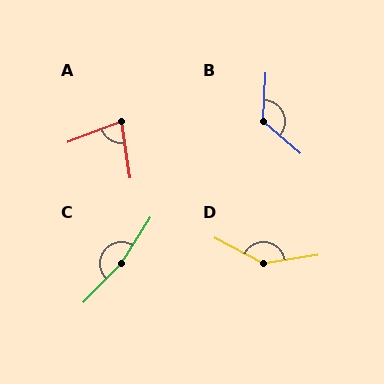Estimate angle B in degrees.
Approximately 127 degrees.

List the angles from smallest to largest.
A (78°), B (127°), D (144°), C (168°).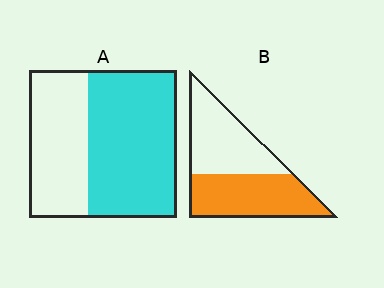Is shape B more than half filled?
Roughly half.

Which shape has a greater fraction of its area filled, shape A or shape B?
Shape A.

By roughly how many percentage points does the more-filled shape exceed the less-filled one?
By roughly 10 percentage points (A over B).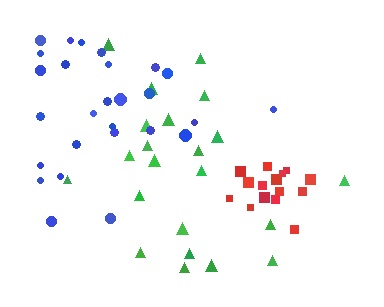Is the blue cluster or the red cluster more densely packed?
Red.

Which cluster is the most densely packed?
Red.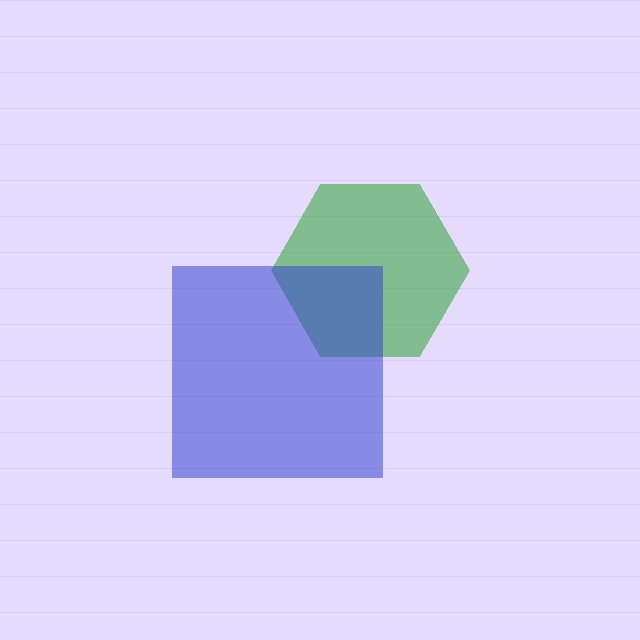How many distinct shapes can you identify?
There are 2 distinct shapes: a green hexagon, a blue square.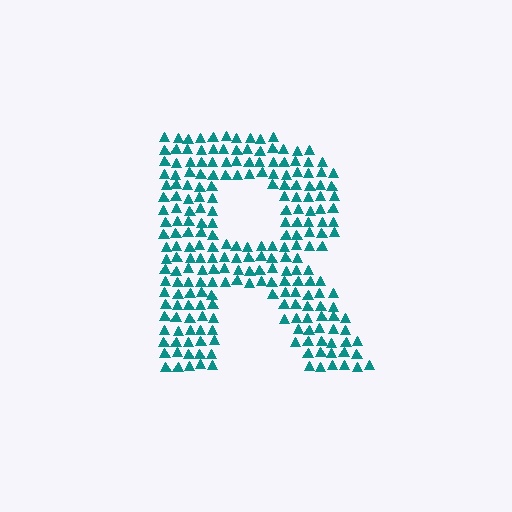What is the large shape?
The large shape is the letter R.